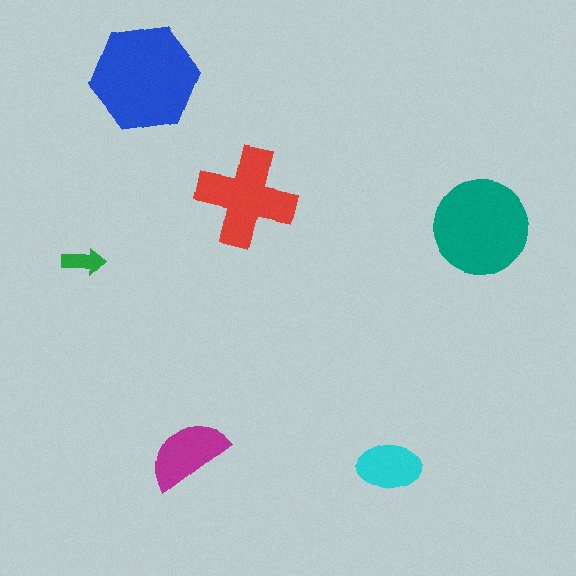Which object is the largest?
The blue hexagon.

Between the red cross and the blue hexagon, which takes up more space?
The blue hexagon.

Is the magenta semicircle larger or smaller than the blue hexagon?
Smaller.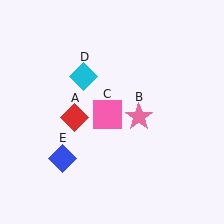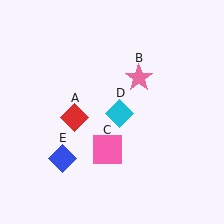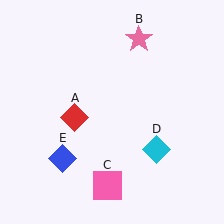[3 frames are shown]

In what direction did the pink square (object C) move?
The pink square (object C) moved down.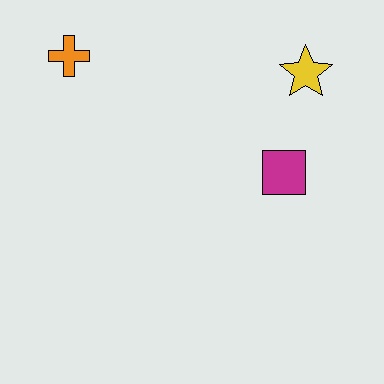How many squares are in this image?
There is 1 square.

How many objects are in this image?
There are 3 objects.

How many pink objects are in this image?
There are no pink objects.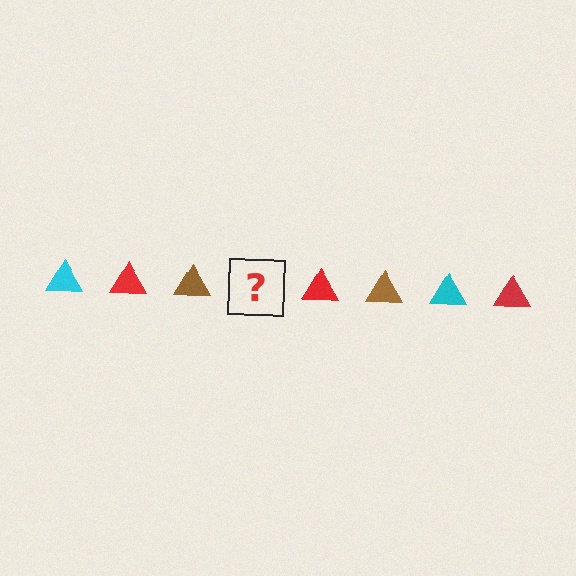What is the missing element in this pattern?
The missing element is a cyan triangle.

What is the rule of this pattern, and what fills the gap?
The rule is that the pattern cycles through cyan, red, brown triangles. The gap should be filled with a cyan triangle.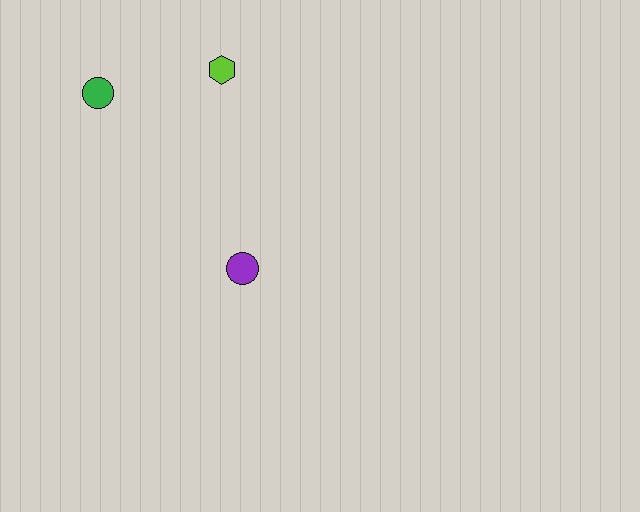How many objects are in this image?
There are 3 objects.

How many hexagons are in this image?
There is 1 hexagon.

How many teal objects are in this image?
There are no teal objects.